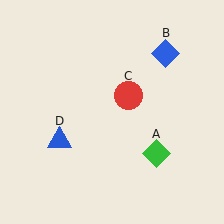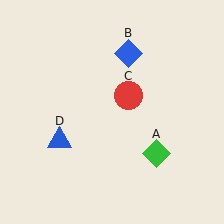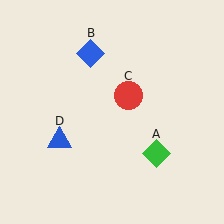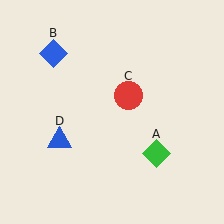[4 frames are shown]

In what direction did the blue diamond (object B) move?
The blue diamond (object B) moved left.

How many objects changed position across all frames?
1 object changed position: blue diamond (object B).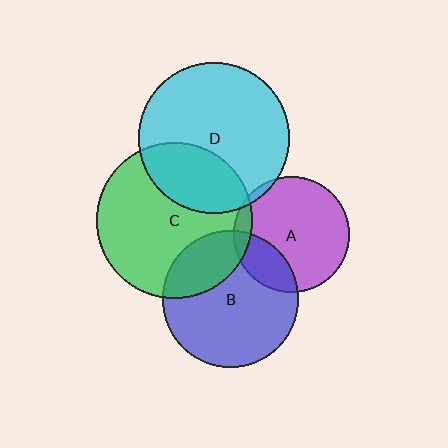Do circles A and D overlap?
Yes.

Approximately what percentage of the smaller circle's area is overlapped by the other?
Approximately 5%.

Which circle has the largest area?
Circle C (green).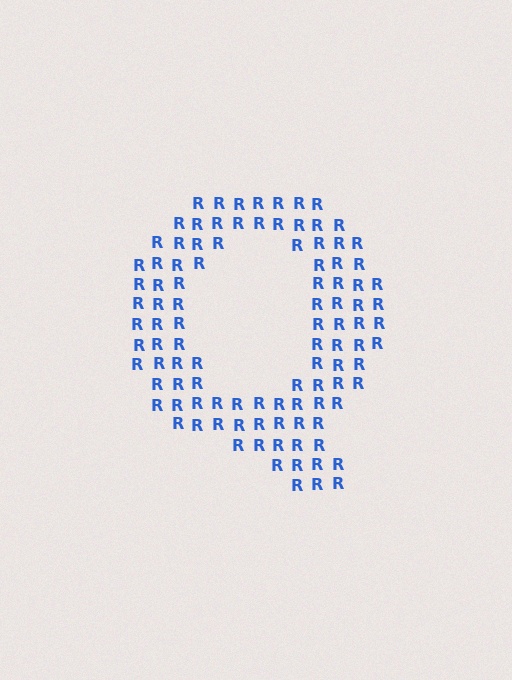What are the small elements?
The small elements are letter R's.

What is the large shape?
The large shape is the letter Q.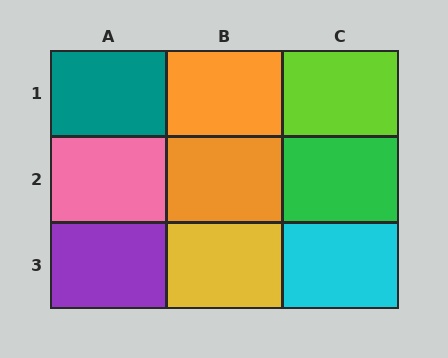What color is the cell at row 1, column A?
Teal.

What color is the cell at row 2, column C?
Green.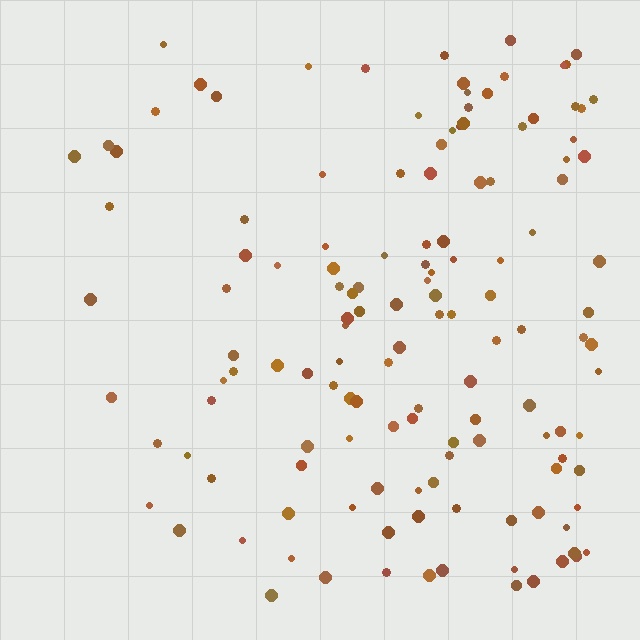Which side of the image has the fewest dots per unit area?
The left.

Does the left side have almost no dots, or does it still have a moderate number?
Still a moderate number, just noticeably fewer than the right.